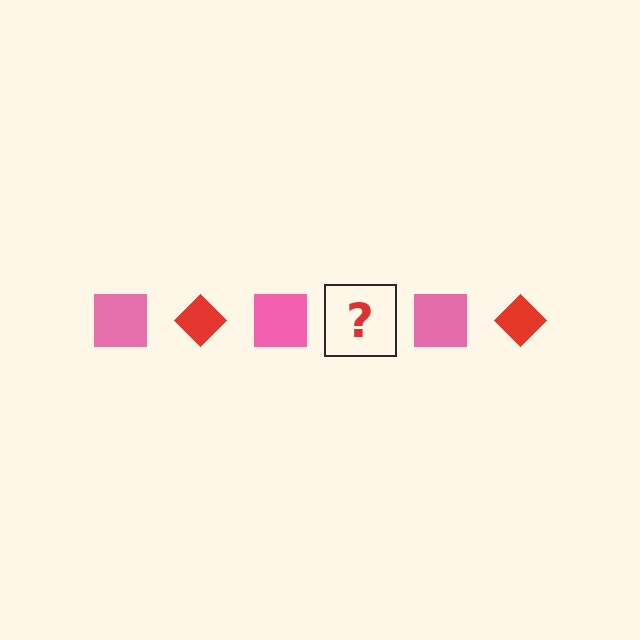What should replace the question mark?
The question mark should be replaced with a red diamond.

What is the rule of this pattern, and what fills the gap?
The rule is that the pattern alternates between pink square and red diamond. The gap should be filled with a red diamond.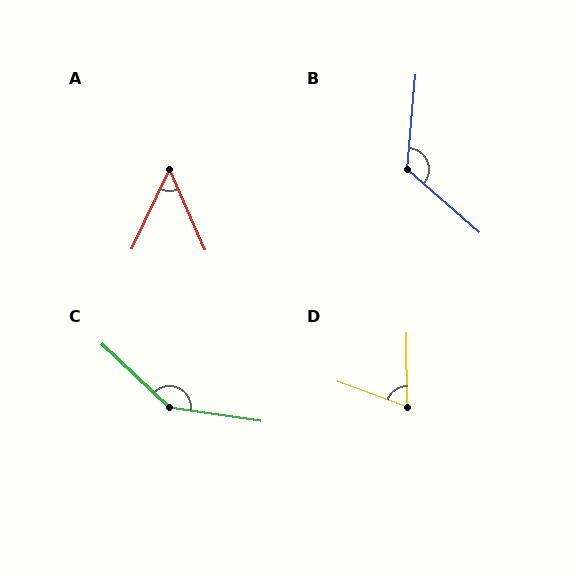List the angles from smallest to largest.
A (49°), D (70°), B (126°), C (145°).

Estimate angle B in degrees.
Approximately 126 degrees.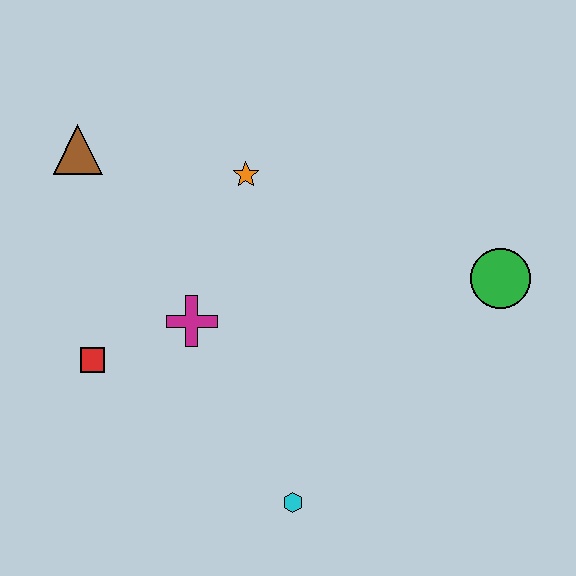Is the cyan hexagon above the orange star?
No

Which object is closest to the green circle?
The orange star is closest to the green circle.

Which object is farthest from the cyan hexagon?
The brown triangle is farthest from the cyan hexagon.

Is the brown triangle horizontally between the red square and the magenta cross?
No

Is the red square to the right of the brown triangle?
Yes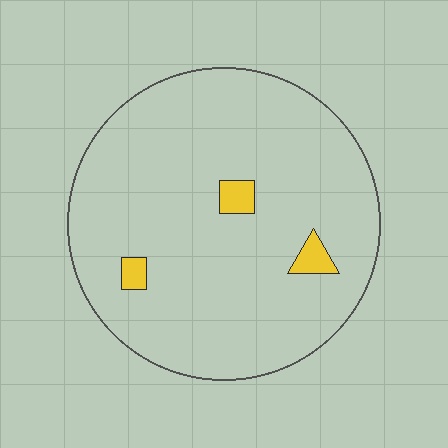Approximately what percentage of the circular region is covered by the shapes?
Approximately 5%.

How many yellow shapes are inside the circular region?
3.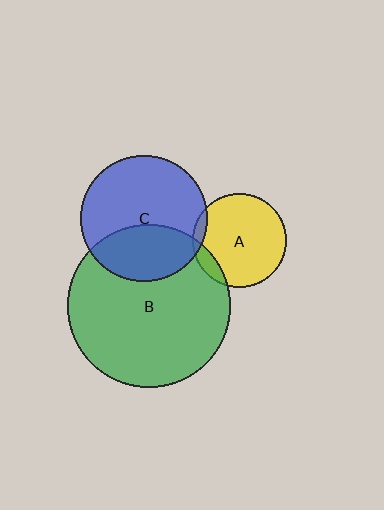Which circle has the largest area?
Circle B (green).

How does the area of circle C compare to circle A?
Approximately 1.8 times.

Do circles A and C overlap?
Yes.